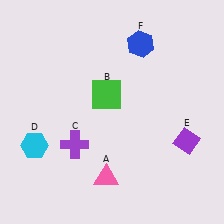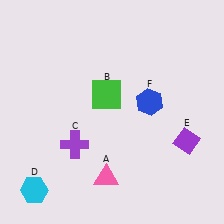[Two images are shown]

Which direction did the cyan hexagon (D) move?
The cyan hexagon (D) moved down.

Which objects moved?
The objects that moved are: the cyan hexagon (D), the blue hexagon (F).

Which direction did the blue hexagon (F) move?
The blue hexagon (F) moved down.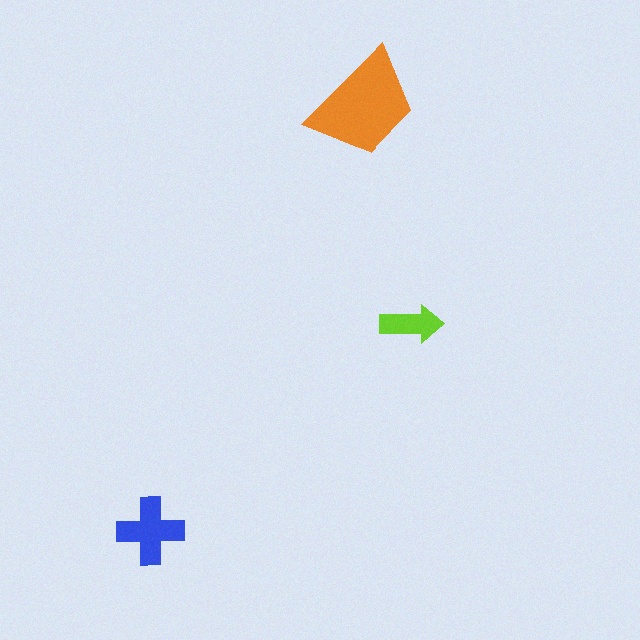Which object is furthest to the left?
The blue cross is leftmost.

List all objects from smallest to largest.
The lime arrow, the blue cross, the orange trapezoid.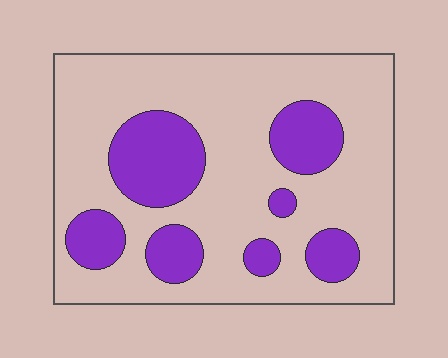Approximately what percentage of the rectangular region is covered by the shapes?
Approximately 25%.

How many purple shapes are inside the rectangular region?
7.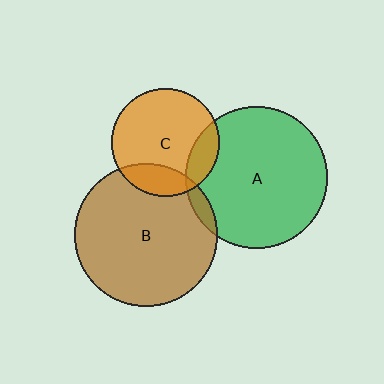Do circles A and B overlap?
Yes.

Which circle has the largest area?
Circle B (brown).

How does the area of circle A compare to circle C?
Approximately 1.7 times.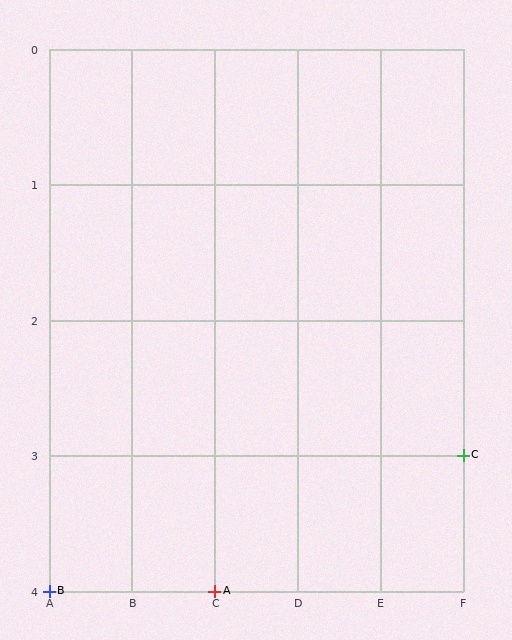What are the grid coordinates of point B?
Point B is at grid coordinates (A, 4).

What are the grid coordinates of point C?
Point C is at grid coordinates (F, 3).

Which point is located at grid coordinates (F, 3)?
Point C is at (F, 3).